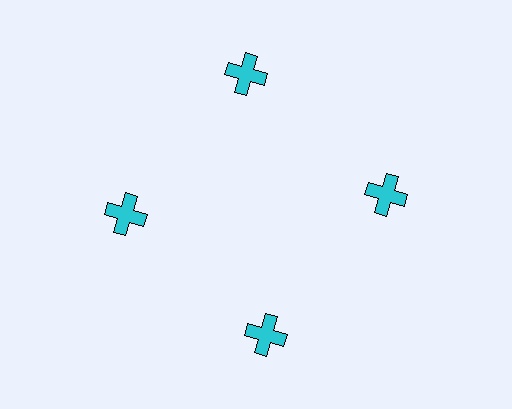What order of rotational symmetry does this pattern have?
This pattern has 4-fold rotational symmetry.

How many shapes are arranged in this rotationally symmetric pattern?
There are 4 shapes, arranged in 4 groups of 1.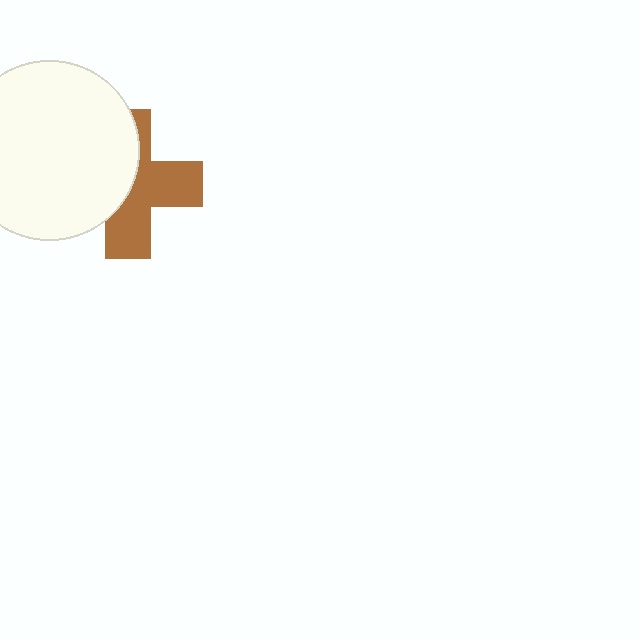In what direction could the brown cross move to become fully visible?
The brown cross could move right. That would shift it out from behind the white circle entirely.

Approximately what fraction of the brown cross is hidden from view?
Roughly 46% of the brown cross is hidden behind the white circle.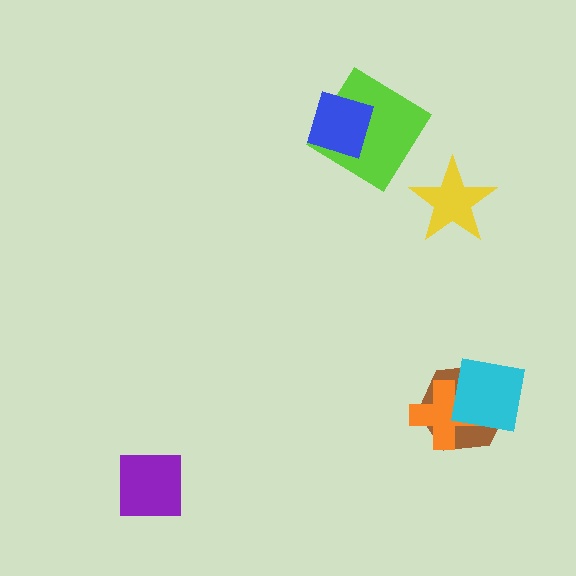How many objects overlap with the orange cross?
2 objects overlap with the orange cross.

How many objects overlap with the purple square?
0 objects overlap with the purple square.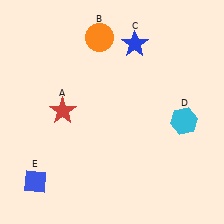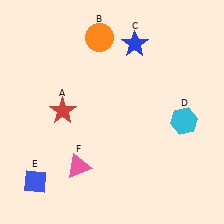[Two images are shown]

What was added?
A pink triangle (F) was added in Image 2.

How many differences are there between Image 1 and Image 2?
There is 1 difference between the two images.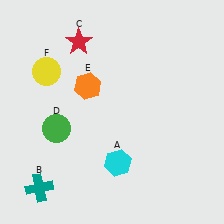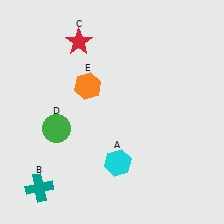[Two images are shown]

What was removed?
The yellow circle (F) was removed in Image 2.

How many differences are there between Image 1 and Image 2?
There is 1 difference between the two images.